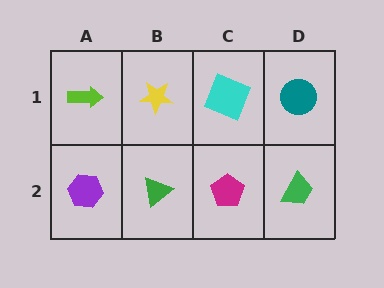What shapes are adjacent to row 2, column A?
A lime arrow (row 1, column A), a green triangle (row 2, column B).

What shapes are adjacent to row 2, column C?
A cyan square (row 1, column C), a green triangle (row 2, column B), a green trapezoid (row 2, column D).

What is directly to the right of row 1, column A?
A yellow star.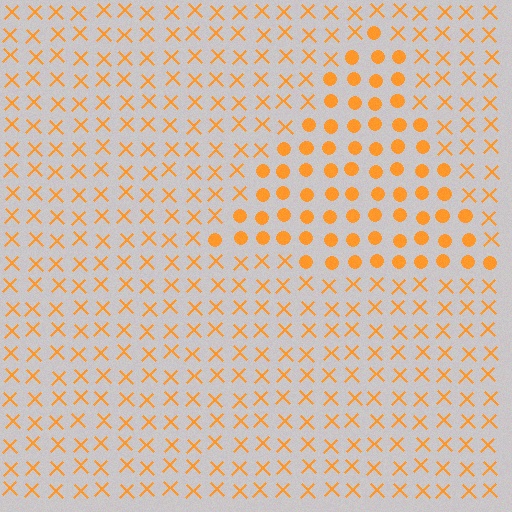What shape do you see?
I see a triangle.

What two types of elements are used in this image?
The image uses circles inside the triangle region and X marks outside it.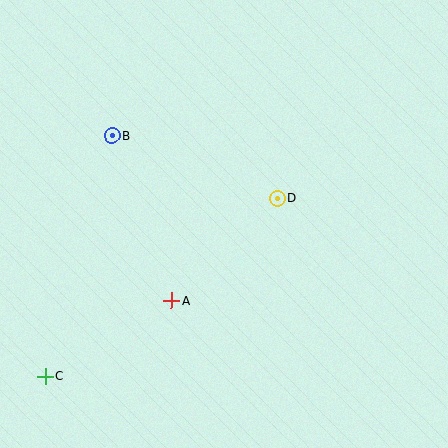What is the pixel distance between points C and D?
The distance between C and D is 293 pixels.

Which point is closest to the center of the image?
Point D at (278, 198) is closest to the center.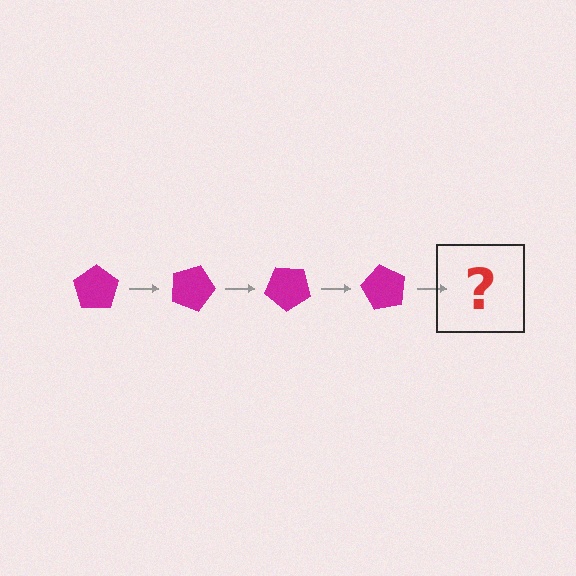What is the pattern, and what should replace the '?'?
The pattern is that the pentagon rotates 20 degrees each step. The '?' should be a magenta pentagon rotated 80 degrees.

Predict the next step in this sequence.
The next step is a magenta pentagon rotated 80 degrees.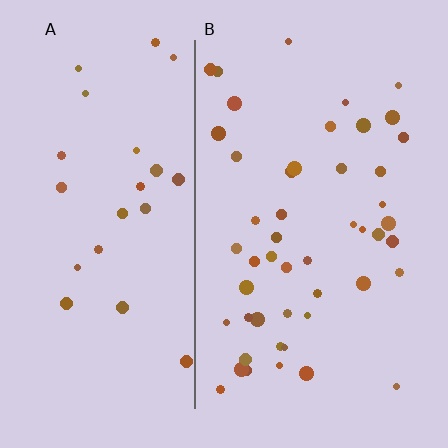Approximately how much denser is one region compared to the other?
Approximately 2.0× — region B over region A.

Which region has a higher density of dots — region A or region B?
B (the right).